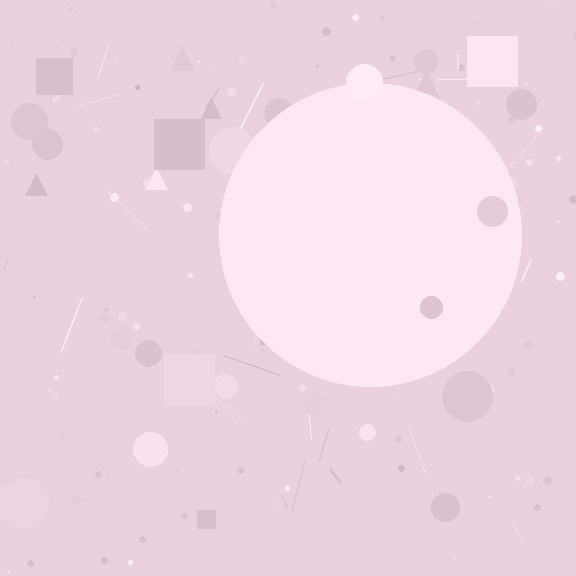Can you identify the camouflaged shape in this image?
The camouflaged shape is a circle.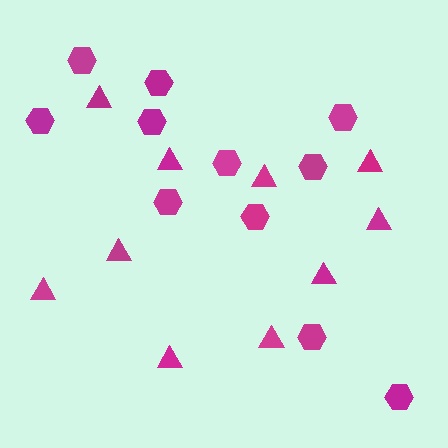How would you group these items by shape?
There are 2 groups: one group of triangles (10) and one group of hexagons (11).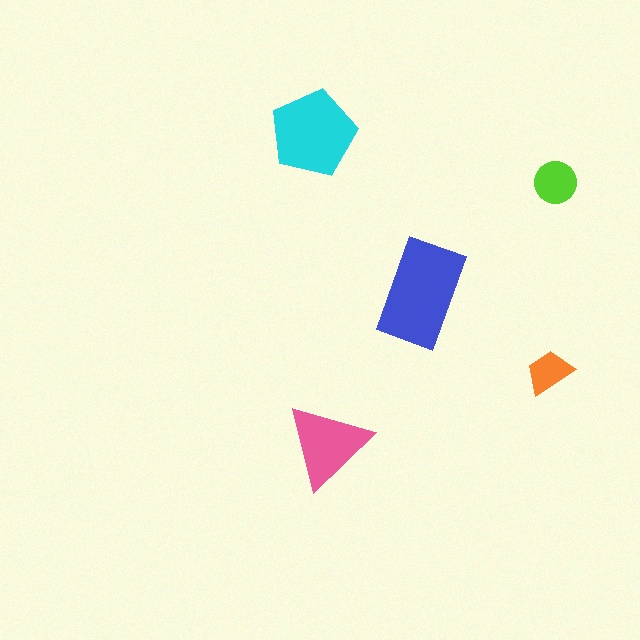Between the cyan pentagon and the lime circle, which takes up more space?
The cyan pentagon.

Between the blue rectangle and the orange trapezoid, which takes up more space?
The blue rectangle.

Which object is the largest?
The blue rectangle.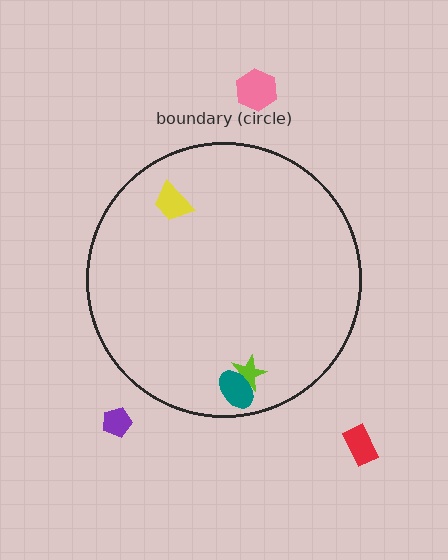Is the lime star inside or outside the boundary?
Inside.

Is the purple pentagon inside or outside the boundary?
Outside.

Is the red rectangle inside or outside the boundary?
Outside.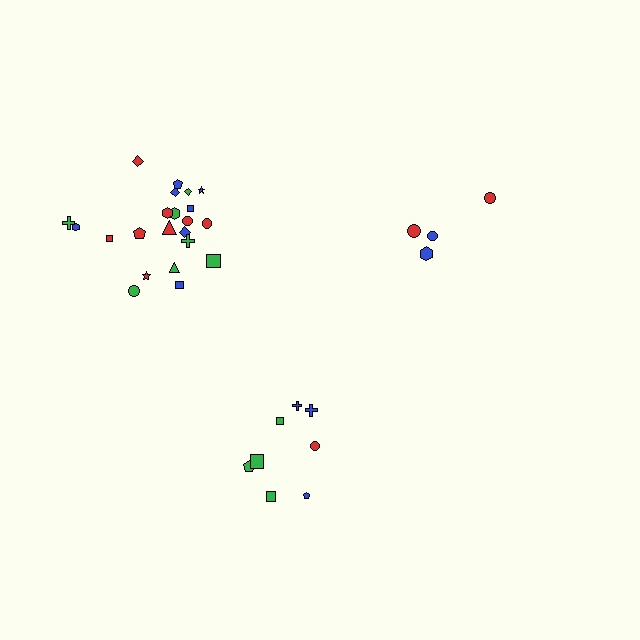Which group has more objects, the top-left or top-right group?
The top-left group.